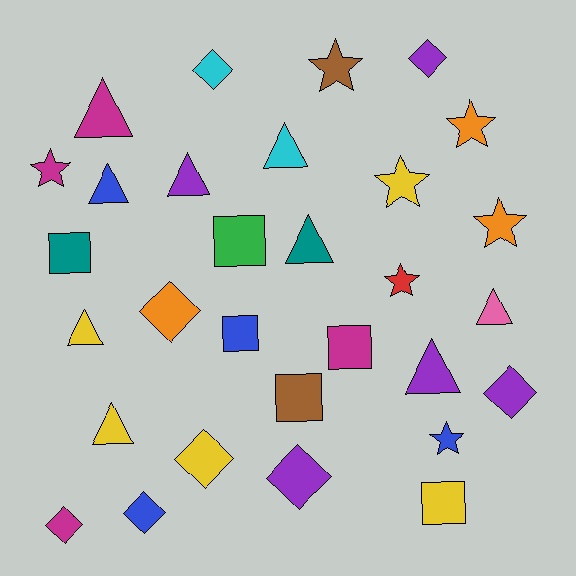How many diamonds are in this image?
There are 8 diamonds.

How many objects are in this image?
There are 30 objects.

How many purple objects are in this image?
There are 5 purple objects.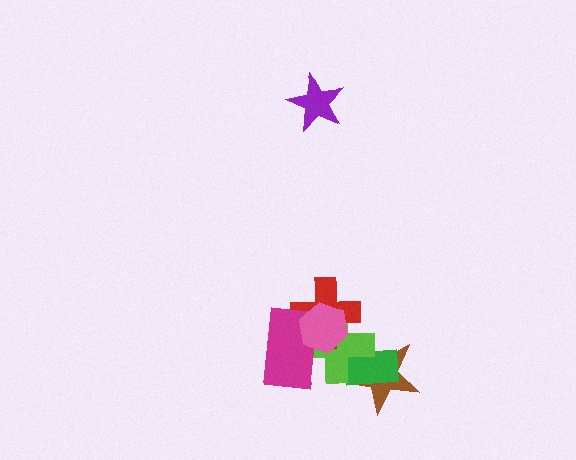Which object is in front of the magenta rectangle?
The pink hexagon is in front of the magenta rectangle.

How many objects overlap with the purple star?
0 objects overlap with the purple star.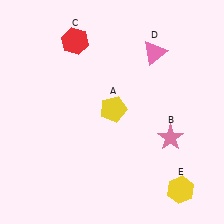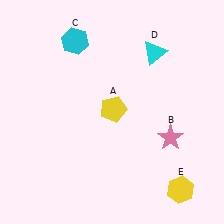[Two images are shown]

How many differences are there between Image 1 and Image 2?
There are 2 differences between the two images.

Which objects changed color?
C changed from red to cyan. D changed from pink to cyan.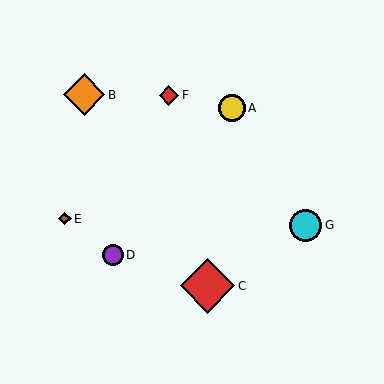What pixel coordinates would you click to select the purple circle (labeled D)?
Click at (113, 255) to select the purple circle D.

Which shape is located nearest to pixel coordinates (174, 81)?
The red diamond (labeled F) at (169, 95) is nearest to that location.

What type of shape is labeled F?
Shape F is a red diamond.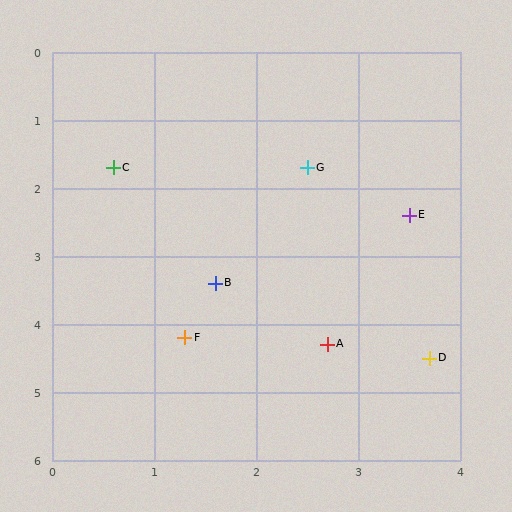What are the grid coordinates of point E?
Point E is at approximately (3.5, 2.4).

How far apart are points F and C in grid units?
Points F and C are about 2.6 grid units apart.